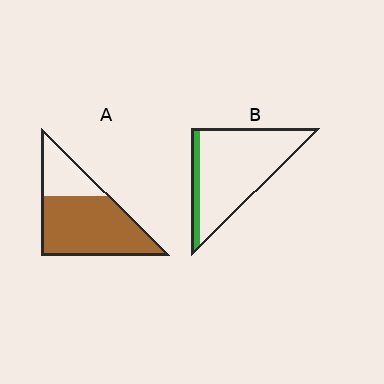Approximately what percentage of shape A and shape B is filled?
A is approximately 70% and B is approximately 15%.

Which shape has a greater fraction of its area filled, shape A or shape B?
Shape A.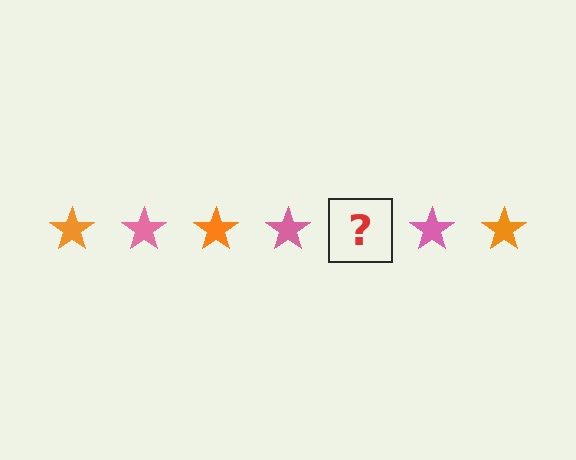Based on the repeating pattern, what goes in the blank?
The blank should be an orange star.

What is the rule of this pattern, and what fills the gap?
The rule is that the pattern cycles through orange, pink stars. The gap should be filled with an orange star.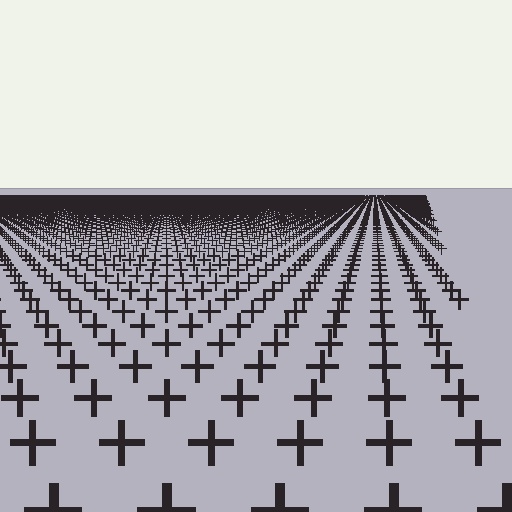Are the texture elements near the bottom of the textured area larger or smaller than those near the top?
Larger. Near the bottom, elements are closer to the viewer and appear at a bigger on-screen size.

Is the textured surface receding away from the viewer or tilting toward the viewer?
The surface is receding away from the viewer. Texture elements get smaller and denser toward the top.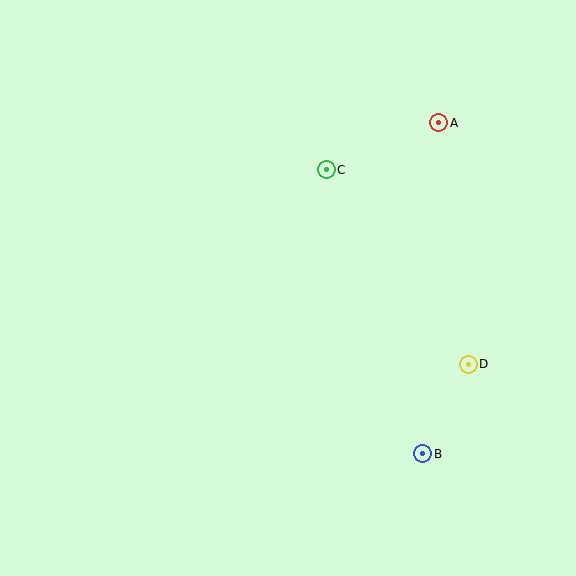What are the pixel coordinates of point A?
Point A is at (439, 123).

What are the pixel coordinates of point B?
Point B is at (423, 454).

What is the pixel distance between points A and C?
The distance between A and C is 122 pixels.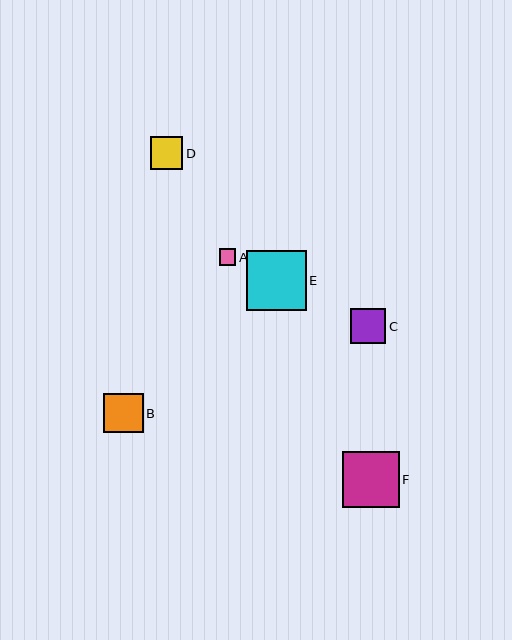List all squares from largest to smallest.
From largest to smallest: E, F, B, C, D, A.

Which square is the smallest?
Square A is the smallest with a size of approximately 16 pixels.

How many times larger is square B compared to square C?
Square B is approximately 1.1 times the size of square C.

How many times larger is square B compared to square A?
Square B is approximately 2.4 times the size of square A.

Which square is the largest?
Square E is the largest with a size of approximately 59 pixels.